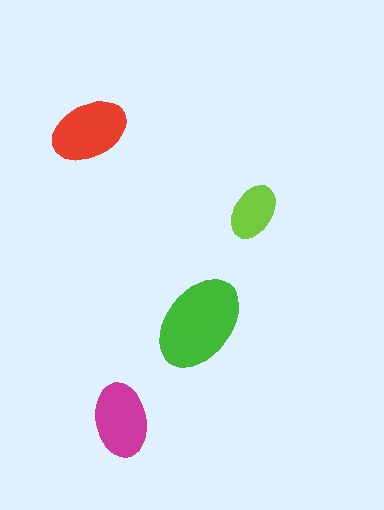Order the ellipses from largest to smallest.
the green one, the red one, the magenta one, the lime one.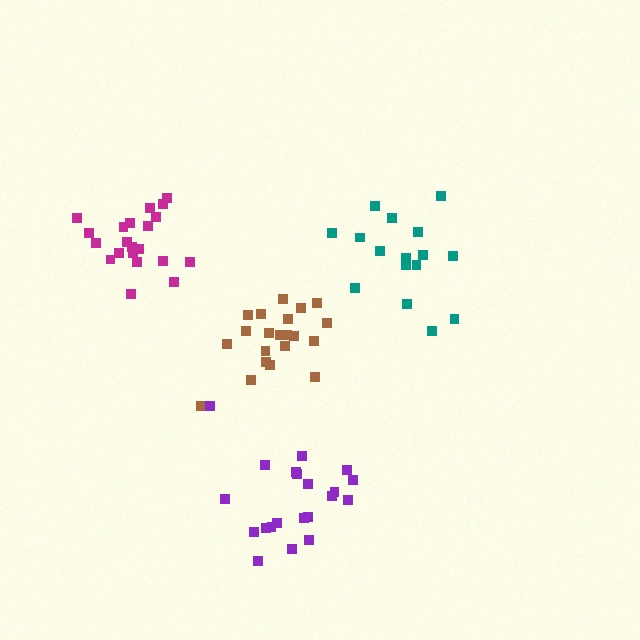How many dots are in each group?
Group 1: 21 dots, Group 2: 16 dots, Group 3: 21 dots, Group 4: 21 dots (79 total).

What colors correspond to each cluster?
The clusters are colored: brown, teal, purple, magenta.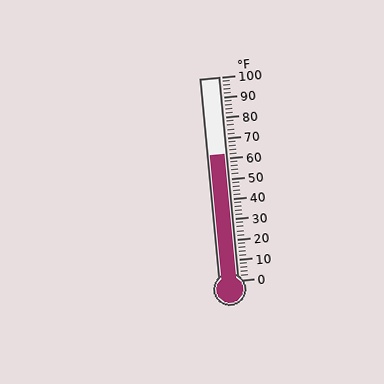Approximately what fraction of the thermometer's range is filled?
The thermometer is filled to approximately 60% of its range.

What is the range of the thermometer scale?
The thermometer scale ranges from 0°F to 100°F.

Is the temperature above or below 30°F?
The temperature is above 30°F.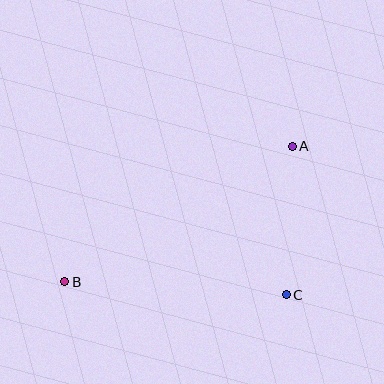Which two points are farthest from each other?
Points A and B are farthest from each other.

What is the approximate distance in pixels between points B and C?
The distance between B and C is approximately 222 pixels.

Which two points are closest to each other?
Points A and C are closest to each other.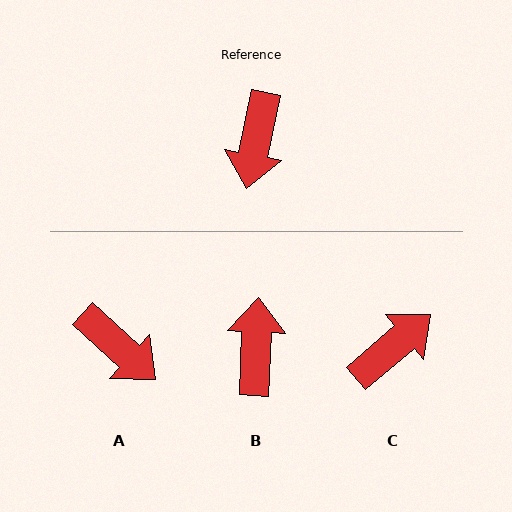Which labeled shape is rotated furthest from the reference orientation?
B, about 171 degrees away.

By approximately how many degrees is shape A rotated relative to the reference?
Approximately 60 degrees counter-clockwise.